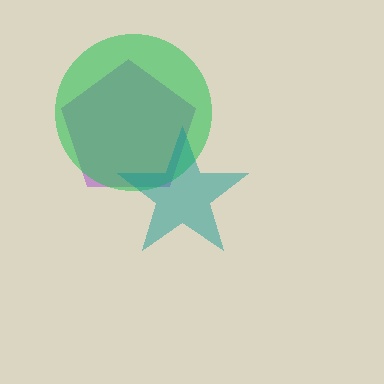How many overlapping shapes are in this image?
There are 3 overlapping shapes in the image.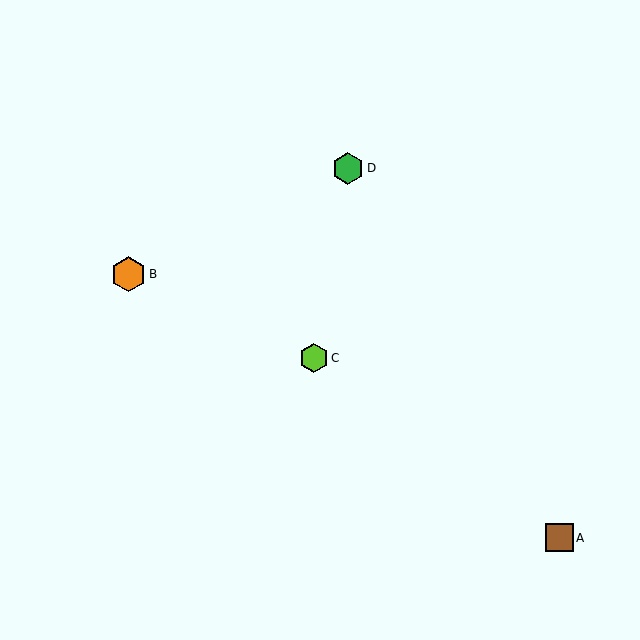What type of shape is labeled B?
Shape B is an orange hexagon.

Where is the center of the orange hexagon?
The center of the orange hexagon is at (129, 274).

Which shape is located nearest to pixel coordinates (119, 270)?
The orange hexagon (labeled B) at (129, 274) is nearest to that location.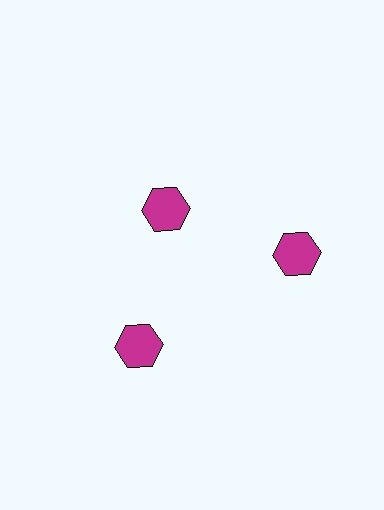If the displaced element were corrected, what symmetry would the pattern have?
It would have 3-fold rotational symmetry — the pattern would map onto itself every 120 degrees.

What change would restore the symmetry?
The symmetry would be restored by moving it outward, back onto the ring so that all 3 hexagons sit at equal angles and equal distance from the center.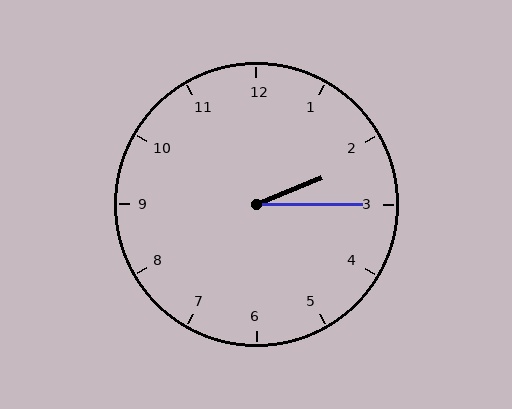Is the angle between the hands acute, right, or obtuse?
It is acute.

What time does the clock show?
2:15.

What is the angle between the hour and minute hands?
Approximately 22 degrees.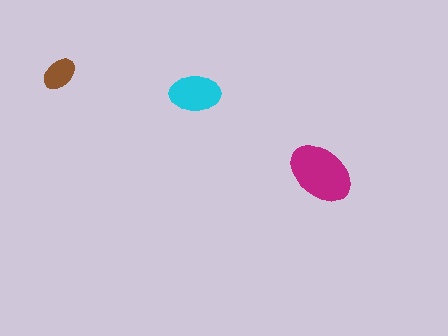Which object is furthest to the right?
The magenta ellipse is rightmost.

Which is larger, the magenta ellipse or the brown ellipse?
The magenta one.